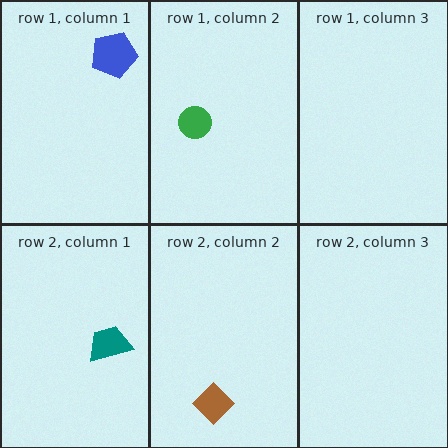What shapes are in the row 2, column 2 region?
The brown diamond.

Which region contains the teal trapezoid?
The row 2, column 1 region.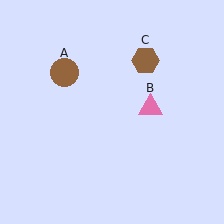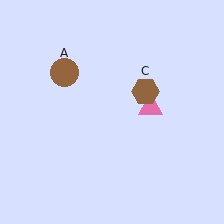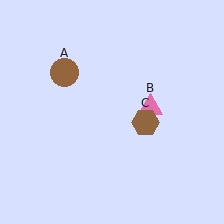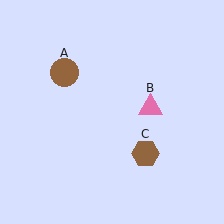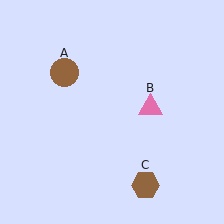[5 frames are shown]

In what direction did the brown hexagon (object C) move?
The brown hexagon (object C) moved down.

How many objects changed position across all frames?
1 object changed position: brown hexagon (object C).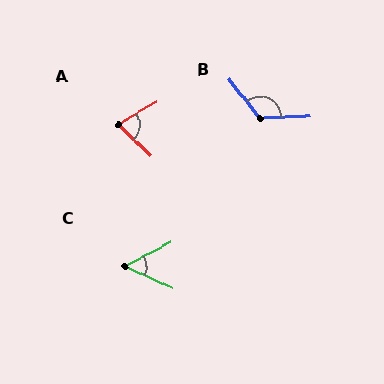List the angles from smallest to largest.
C (52°), A (74°), B (126°).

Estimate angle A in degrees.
Approximately 74 degrees.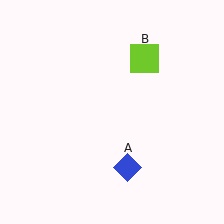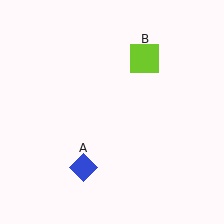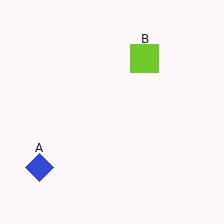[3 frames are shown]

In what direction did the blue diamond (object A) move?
The blue diamond (object A) moved left.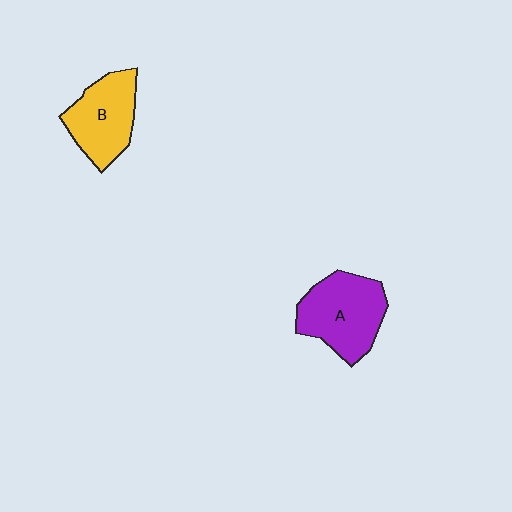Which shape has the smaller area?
Shape B (yellow).